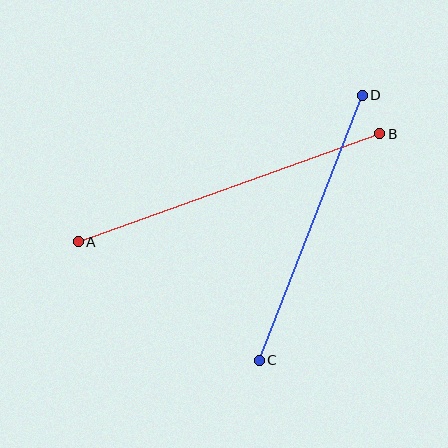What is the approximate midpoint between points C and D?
The midpoint is at approximately (311, 228) pixels.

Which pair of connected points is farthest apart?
Points A and B are farthest apart.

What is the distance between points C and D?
The distance is approximately 285 pixels.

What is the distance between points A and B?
The distance is approximately 320 pixels.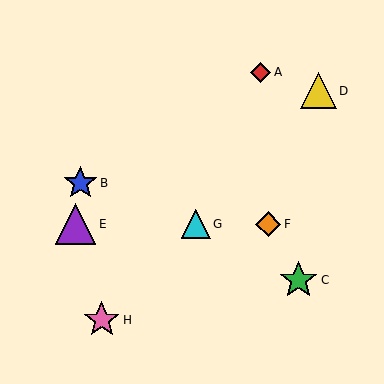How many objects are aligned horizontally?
3 objects (E, F, G) are aligned horizontally.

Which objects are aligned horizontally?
Objects E, F, G are aligned horizontally.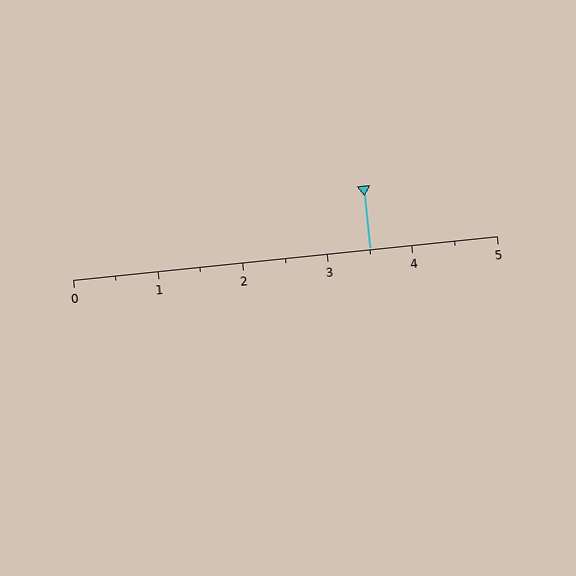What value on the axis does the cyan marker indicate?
The marker indicates approximately 3.5.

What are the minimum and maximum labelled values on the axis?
The axis runs from 0 to 5.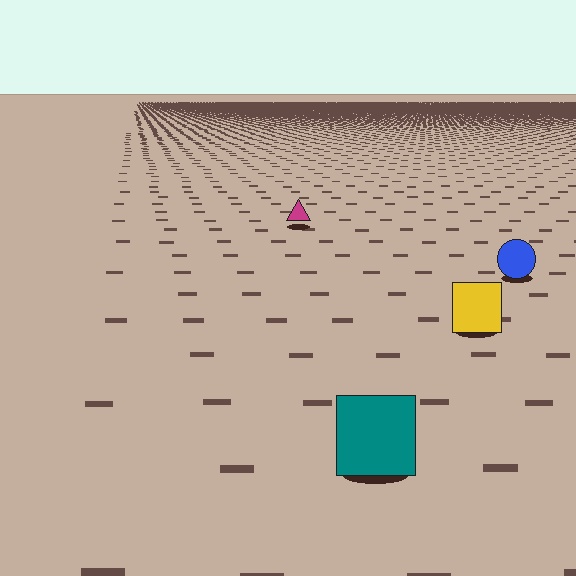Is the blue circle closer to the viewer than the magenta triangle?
Yes. The blue circle is closer — you can tell from the texture gradient: the ground texture is coarser near it.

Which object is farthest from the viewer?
The magenta triangle is farthest from the viewer. It appears smaller and the ground texture around it is denser.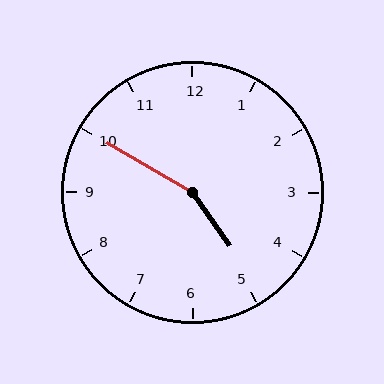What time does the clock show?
4:50.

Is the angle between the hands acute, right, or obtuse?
It is obtuse.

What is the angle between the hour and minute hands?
Approximately 155 degrees.